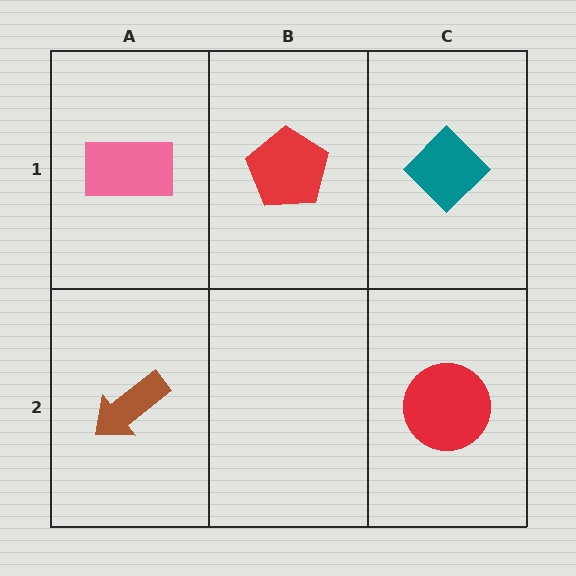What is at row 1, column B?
A red pentagon.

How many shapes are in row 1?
3 shapes.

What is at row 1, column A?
A pink rectangle.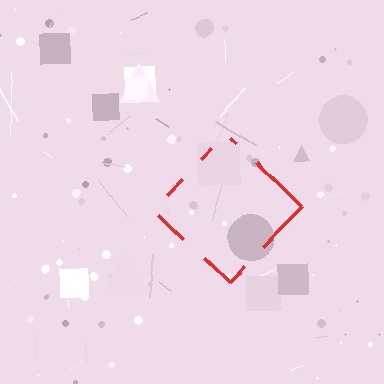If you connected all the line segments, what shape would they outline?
They would outline a diamond.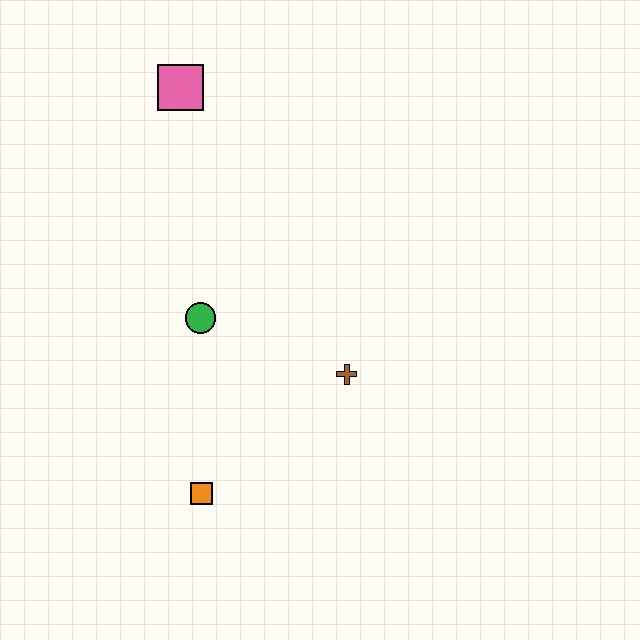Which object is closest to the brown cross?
The green circle is closest to the brown cross.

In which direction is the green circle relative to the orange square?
The green circle is above the orange square.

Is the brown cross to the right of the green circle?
Yes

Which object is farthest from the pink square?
The orange square is farthest from the pink square.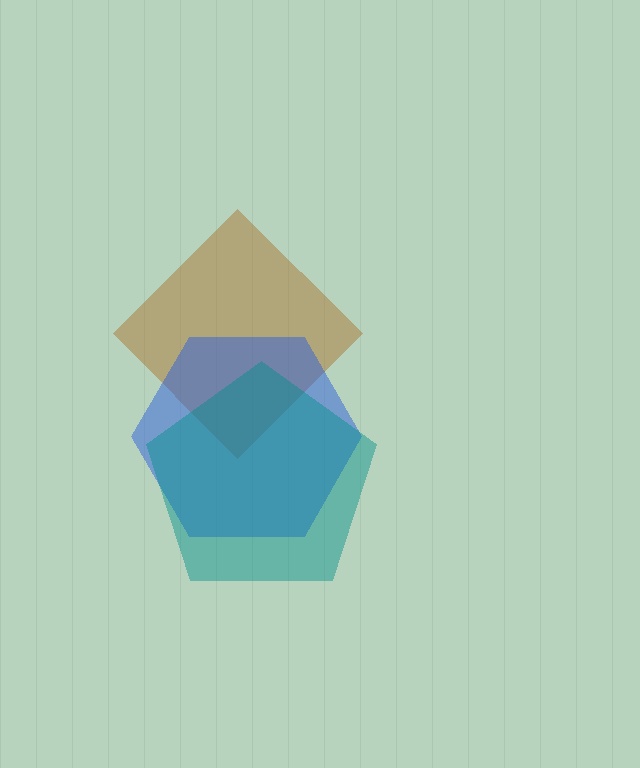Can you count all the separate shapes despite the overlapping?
Yes, there are 3 separate shapes.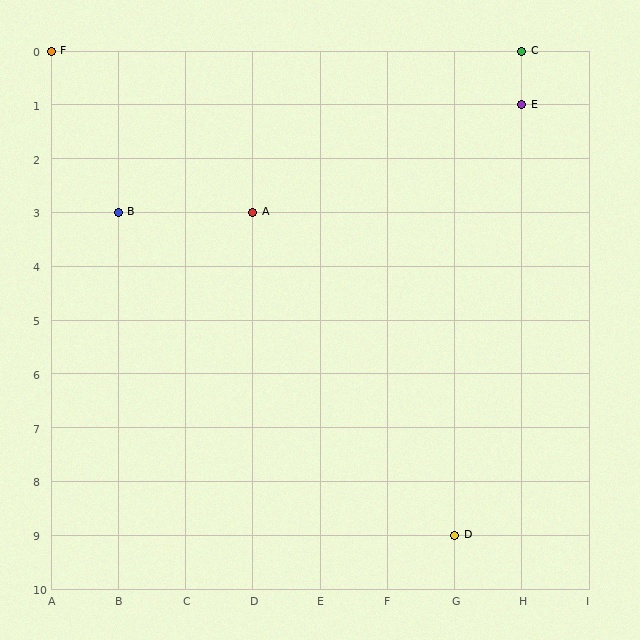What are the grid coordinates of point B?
Point B is at grid coordinates (B, 3).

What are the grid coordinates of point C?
Point C is at grid coordinates (H, 0).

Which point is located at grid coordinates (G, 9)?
Point D is at (G, 9).